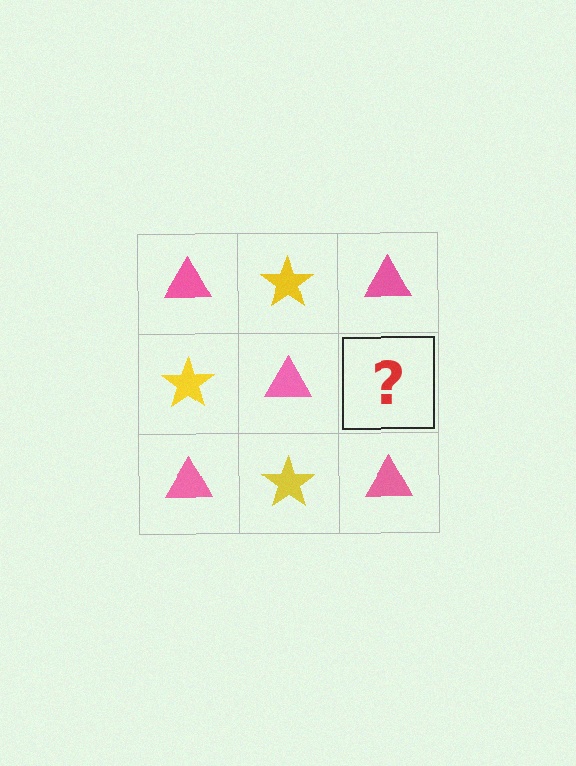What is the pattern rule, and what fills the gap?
The rule is that it alternates pink triangle and yellow star in a checkerboard pattern. The gap should be filled with a yellow star.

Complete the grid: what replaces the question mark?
The question mark should be replaced with a yellow star.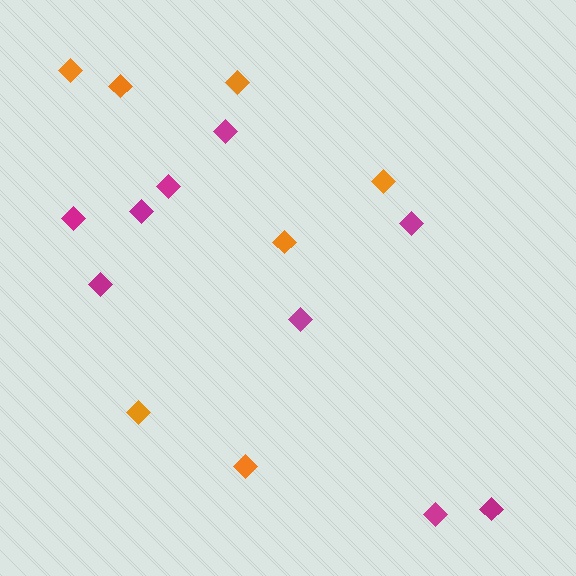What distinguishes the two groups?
There are 2 groups: one group of orange diamonds (7) and one group of magenta diamonds (9).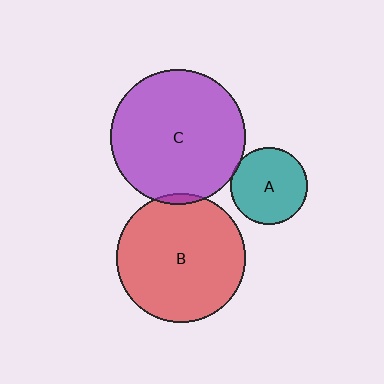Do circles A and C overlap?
Yes.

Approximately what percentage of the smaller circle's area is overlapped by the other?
Approximately 5%.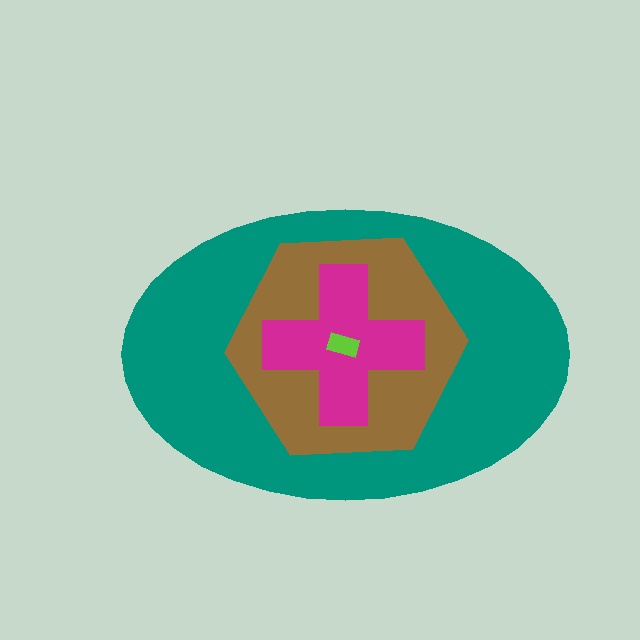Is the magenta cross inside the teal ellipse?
Yes.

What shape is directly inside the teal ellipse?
The brown hexagon.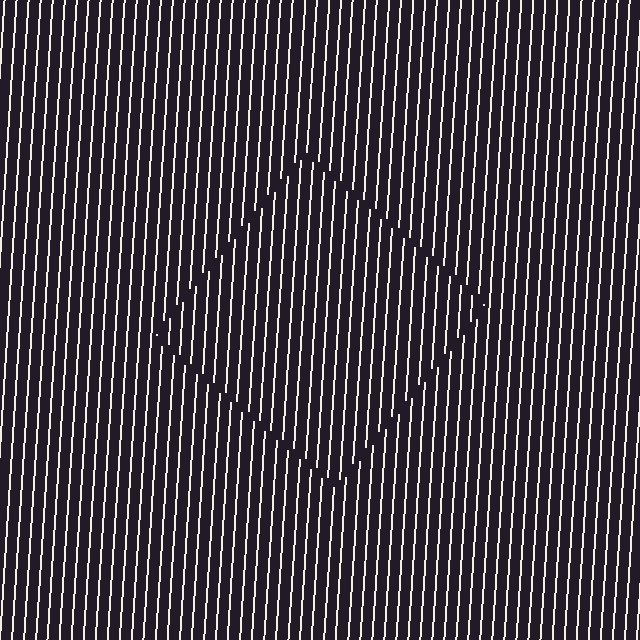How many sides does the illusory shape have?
4 sides — the line-ends trace a square.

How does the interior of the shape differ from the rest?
The interior of the shape contains the same grating, shifted by half a period — the contour is defined by the phase discontinuity where line-ends from the inner and outer gratings abut.